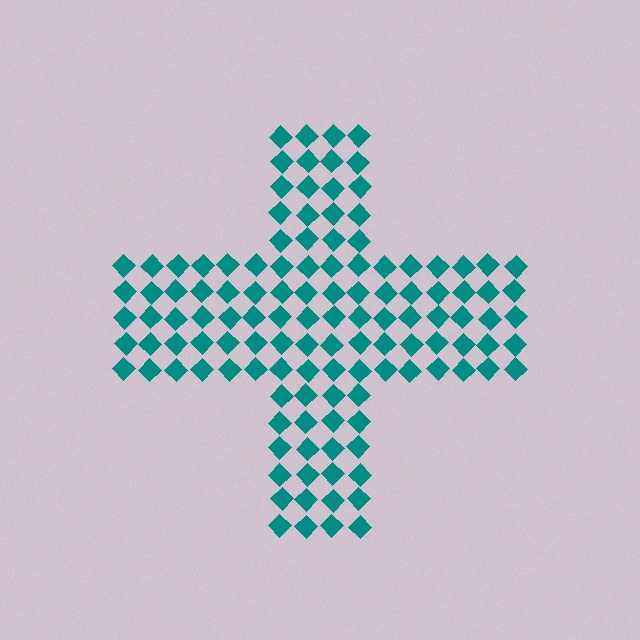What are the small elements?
The small elements are diamonds.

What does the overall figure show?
The overall figure shows a cross.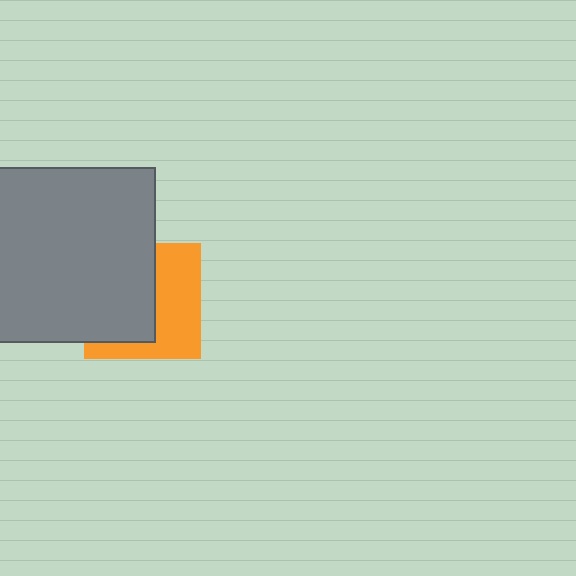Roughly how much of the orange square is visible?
About half of it is visible (roughly 47%).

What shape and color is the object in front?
The object in front is a gray square.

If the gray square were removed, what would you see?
You would see the complete orange square.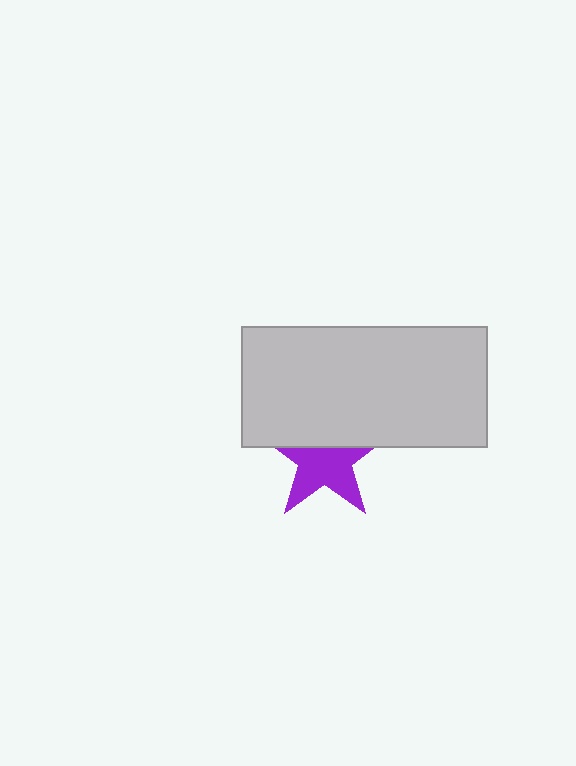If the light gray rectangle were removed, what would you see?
You would see the complete purple star.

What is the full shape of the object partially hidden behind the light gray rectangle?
The partially hidden object is a purple star.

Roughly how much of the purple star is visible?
About half of it is visible (roughly 61%).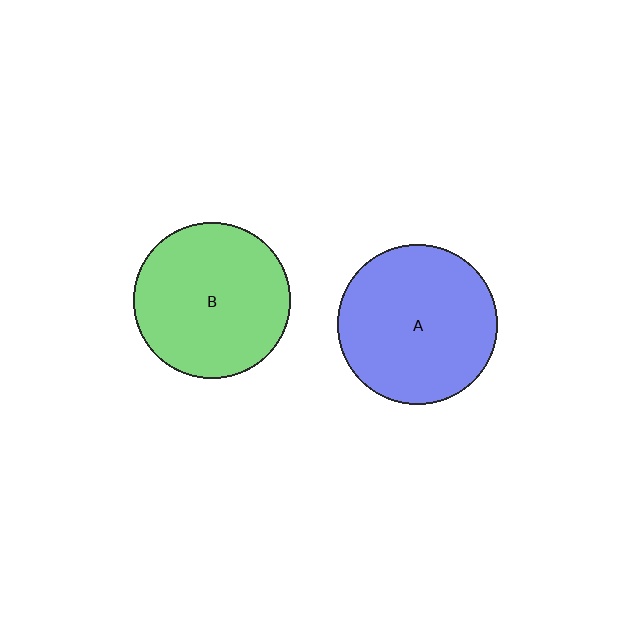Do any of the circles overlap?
No, none of the circles overlap.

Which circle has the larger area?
Circle A (blue).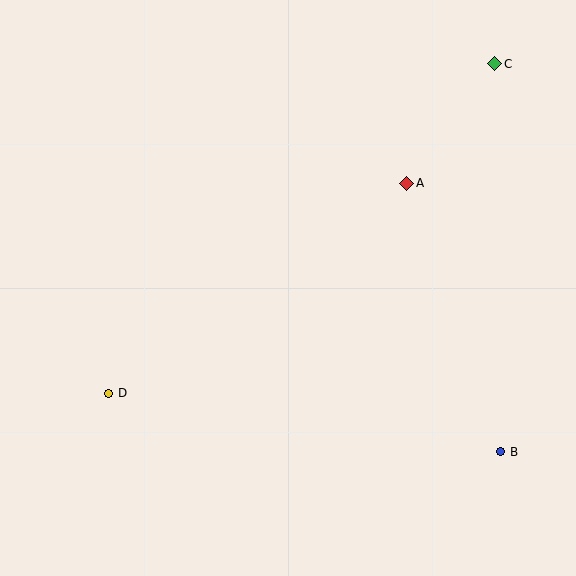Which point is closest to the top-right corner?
Point C is closest to the top-right corner.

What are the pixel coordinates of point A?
Point A is at (407, 183).